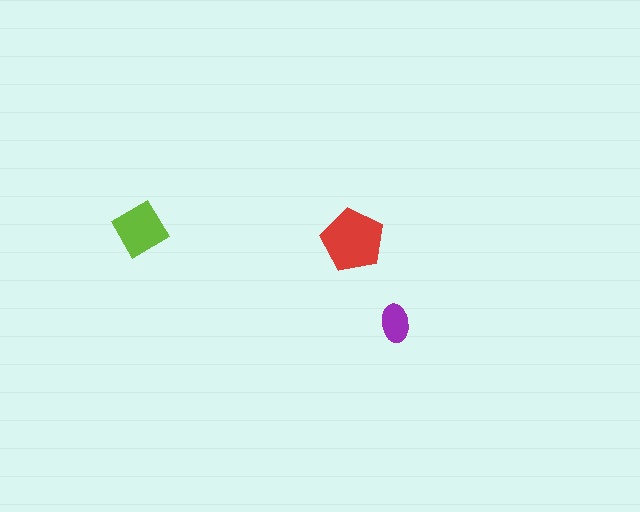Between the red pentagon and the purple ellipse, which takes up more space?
The red pentagon.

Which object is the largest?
The red pentagon.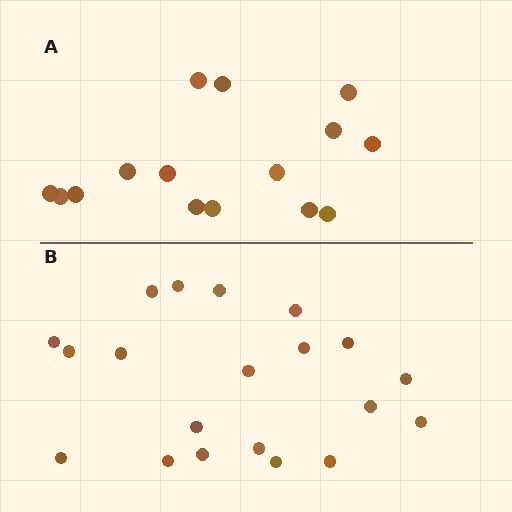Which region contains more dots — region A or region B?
Region B (the bottom region) has more dots.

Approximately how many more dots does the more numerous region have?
Region B has about 5 more dots than region A.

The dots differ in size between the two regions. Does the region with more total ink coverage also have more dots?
No. Region A has more total ink coverage because its dots are larger, but region B actually contains more individual dots. Total area can be misleading — the number of items is what matters here.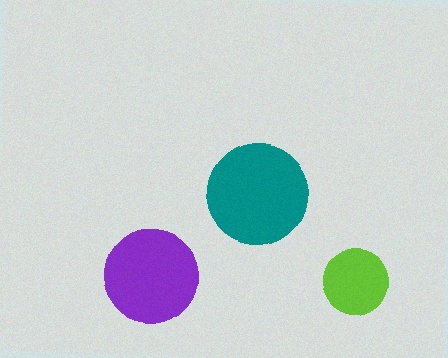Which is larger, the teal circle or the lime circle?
The teal one.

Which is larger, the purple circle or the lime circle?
The purple one.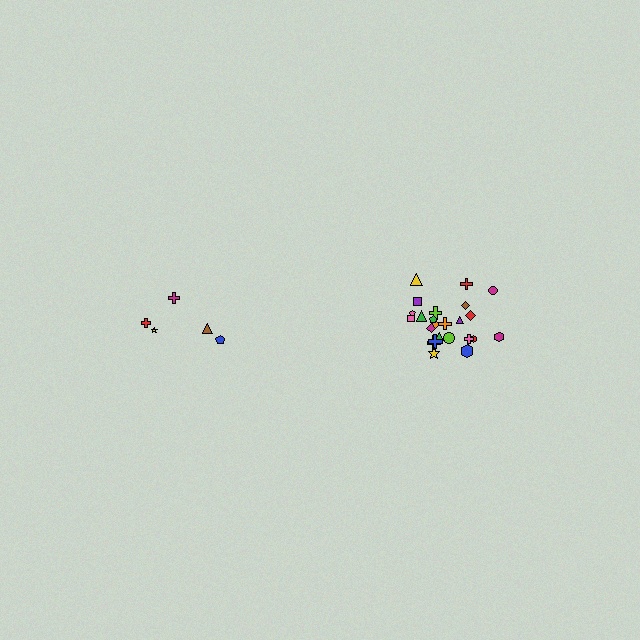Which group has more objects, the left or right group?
The right group.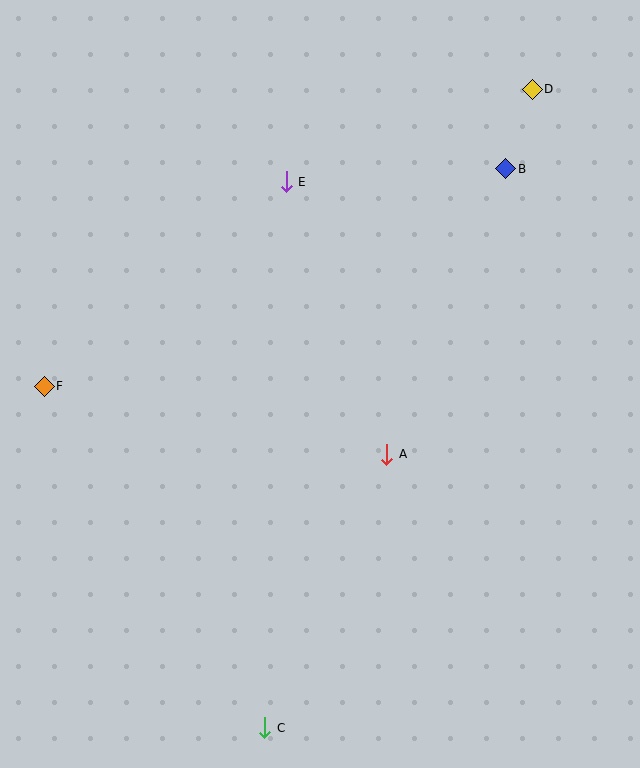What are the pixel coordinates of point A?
Point A is at (387, 454).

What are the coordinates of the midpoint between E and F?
The midpoint between E and F is at (165, 284).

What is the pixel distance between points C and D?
The distance between C and D is 692 pixels.